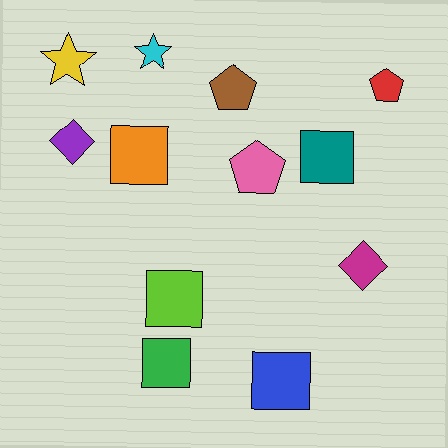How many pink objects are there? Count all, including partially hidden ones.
There is 1 pink object.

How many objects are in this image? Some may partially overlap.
There are 12 objects.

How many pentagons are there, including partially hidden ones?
There are 3 pentagons.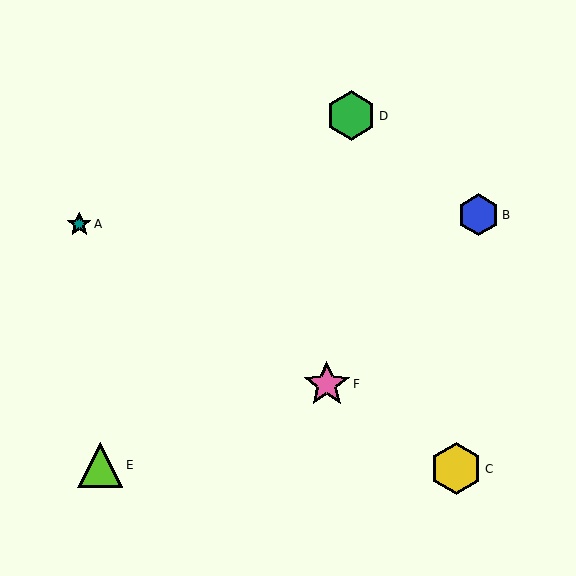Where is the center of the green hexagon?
The center of the green hexagon is at (351, 116).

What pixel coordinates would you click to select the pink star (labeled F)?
Click at (327, 384) to select the pink star F.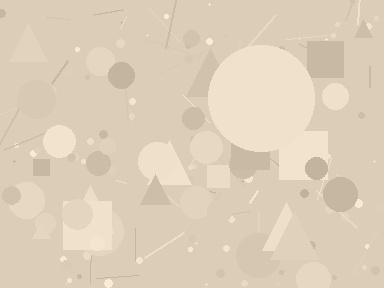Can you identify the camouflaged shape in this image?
The camouflaged shape is a circle.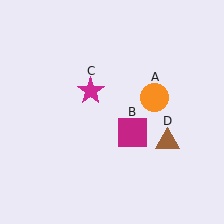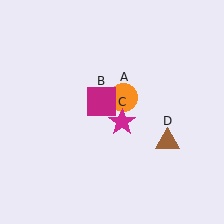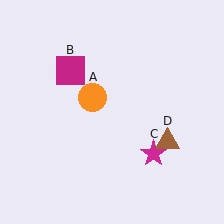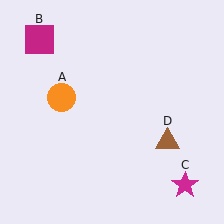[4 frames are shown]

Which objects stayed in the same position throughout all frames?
Brown triangle (object D) remained stationary.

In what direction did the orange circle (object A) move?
The orange circle (object A) moved left.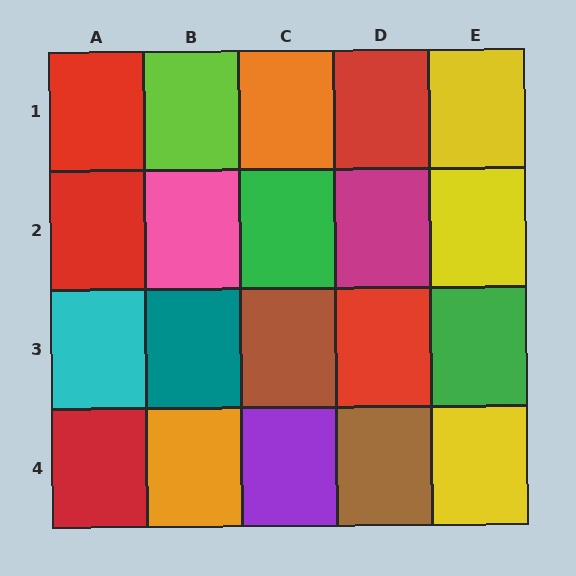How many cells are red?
5 cells are red.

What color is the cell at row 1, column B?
Lime.